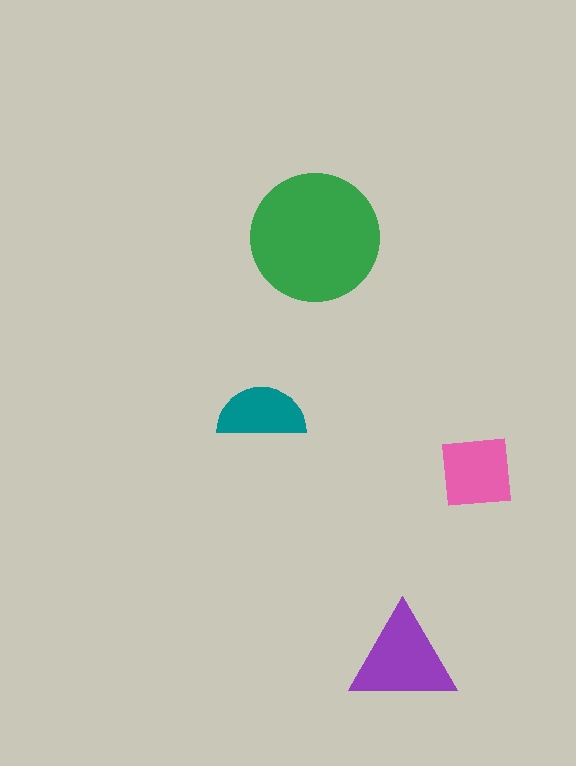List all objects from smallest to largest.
The teal semicircle, the pink square, the purple triangle, the green circle.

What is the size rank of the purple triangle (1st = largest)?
2nd.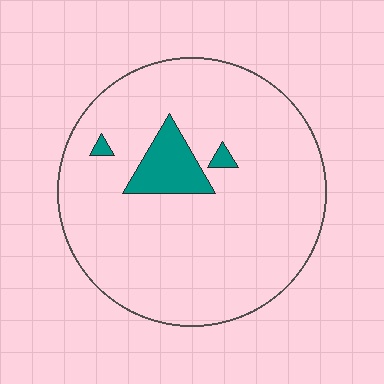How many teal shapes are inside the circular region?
3.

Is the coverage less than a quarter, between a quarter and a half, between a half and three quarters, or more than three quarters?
Less than a quarter.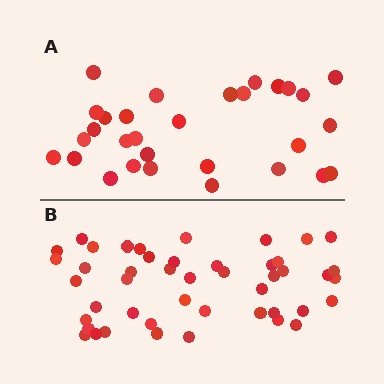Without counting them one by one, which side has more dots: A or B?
Region B (the bottom region) has more dots.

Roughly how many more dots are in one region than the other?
Region B has approximately 15 more dots than region A.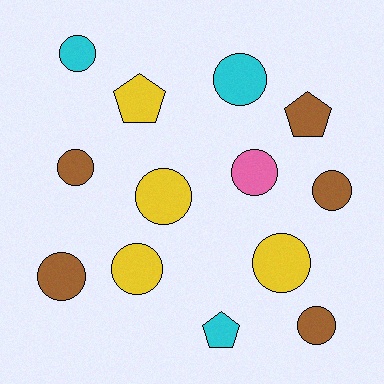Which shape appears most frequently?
Circle, with 10 objects.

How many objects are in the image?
There are 13 objects.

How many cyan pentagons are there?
There is 1 cyan pentagon.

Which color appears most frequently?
Brown, with 5 objects.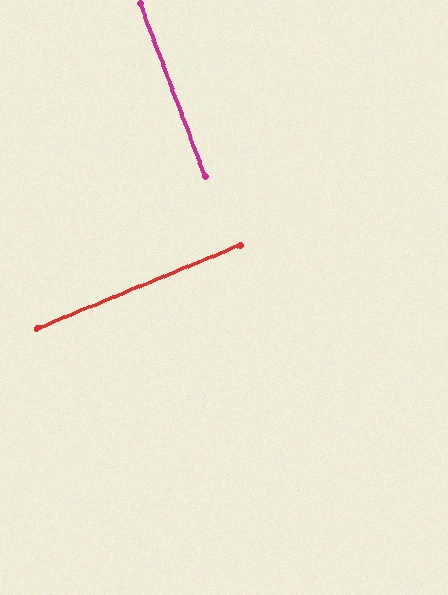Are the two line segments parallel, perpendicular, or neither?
Perpendicular — they meet at approximately 88°.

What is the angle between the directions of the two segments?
Approximately 88 degrees.